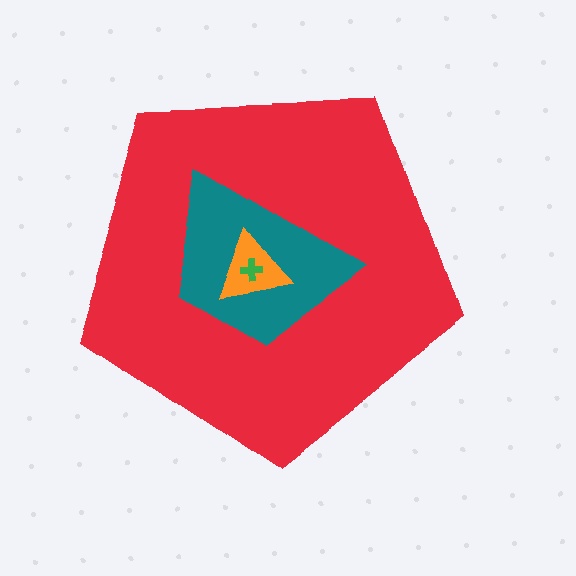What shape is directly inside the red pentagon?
The teal trapezoid.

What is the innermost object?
The green cross.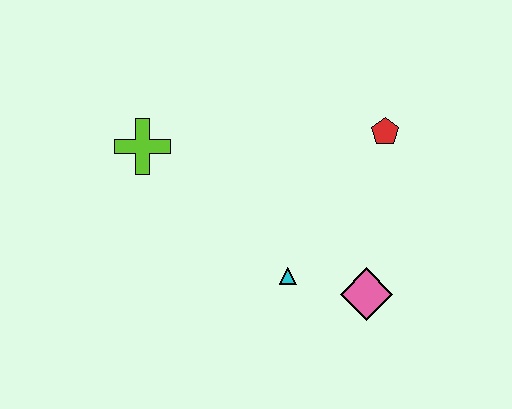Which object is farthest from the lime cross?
The pink diamond is farthest from the lime cross.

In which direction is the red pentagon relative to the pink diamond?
The red pentagon is above the pink diamond.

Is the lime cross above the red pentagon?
No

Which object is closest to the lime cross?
The cyan triangle is closest to the lime cross.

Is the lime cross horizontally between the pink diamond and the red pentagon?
No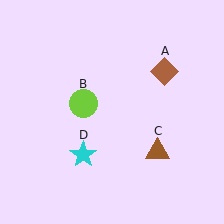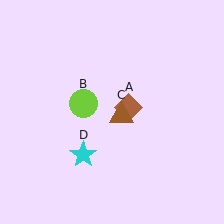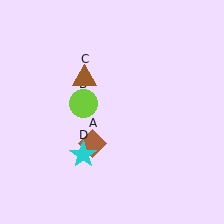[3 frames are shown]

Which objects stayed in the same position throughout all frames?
Lime circle (object B) and cyan star (object D) remained stationary.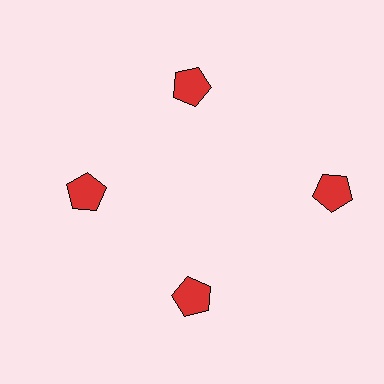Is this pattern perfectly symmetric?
No. The 4 red pentagons are arranged in a ring, but one element near the 3 o'clock position is pushed outward from the center, breaking the 4-fold rotational symmetry.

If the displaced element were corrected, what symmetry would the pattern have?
It would have 4-fold rotational symmetry — the pattern would map onto itself every 90 degrees.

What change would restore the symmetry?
The symmetry would be restored by moving it inward, back onto the ring so that all 4 pentagons sit at equal angles and equal distance from the center.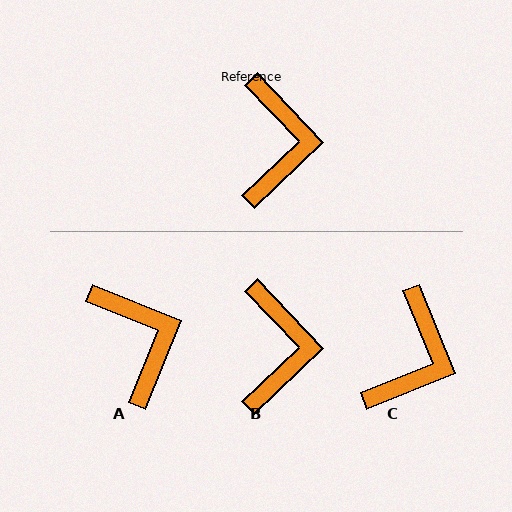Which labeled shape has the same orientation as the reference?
B.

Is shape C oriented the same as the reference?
No, it is off by about 21 degrees.